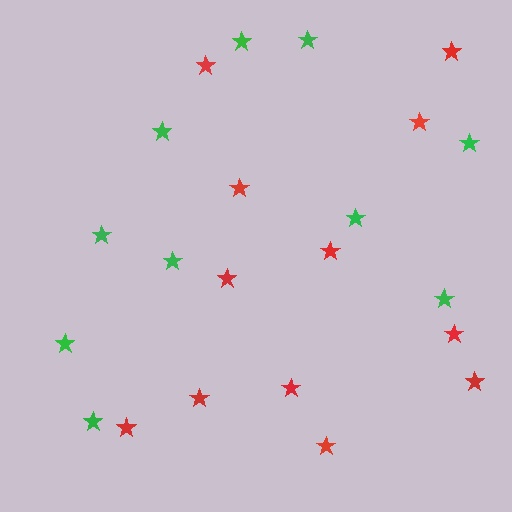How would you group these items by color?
There are 2 groups: one group of red stars (12) and one group of green stars (10).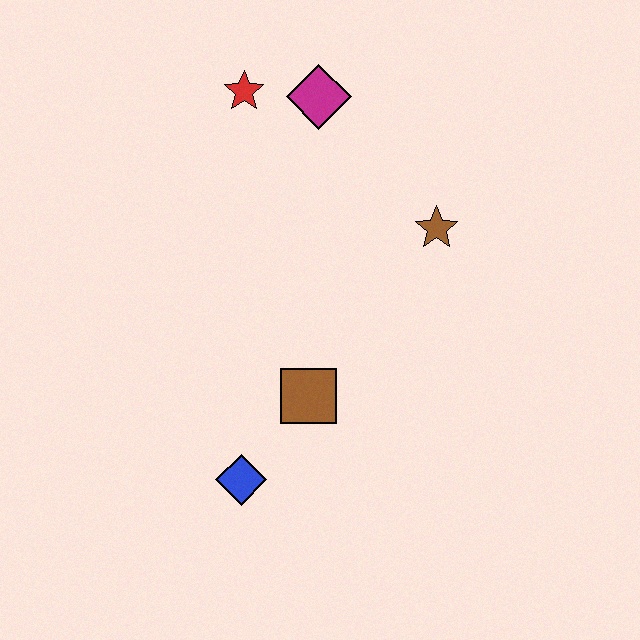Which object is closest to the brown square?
The blue diamond is closest to the brown square.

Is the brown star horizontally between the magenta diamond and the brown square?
No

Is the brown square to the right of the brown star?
No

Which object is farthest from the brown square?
The red star is farthest from the brown square.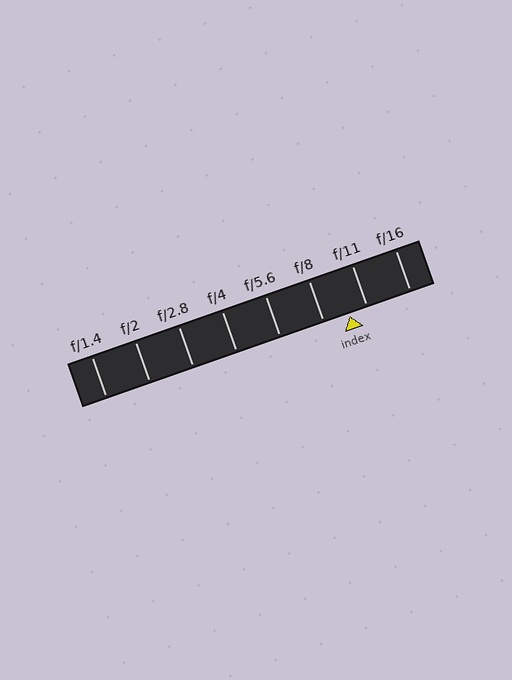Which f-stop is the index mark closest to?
The index mark is closest to f/11.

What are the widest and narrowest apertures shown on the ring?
The widest aperture shown is f/1.4 and the narrowest is f/16.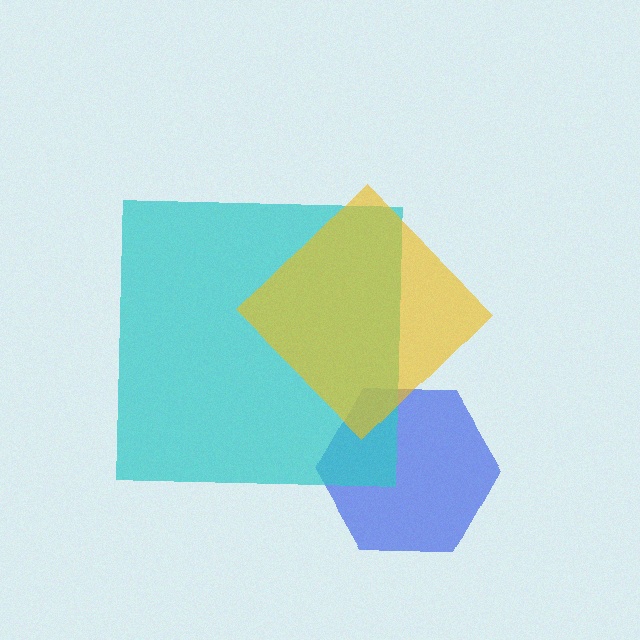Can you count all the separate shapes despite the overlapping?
Yes, there are 3 separate shapes.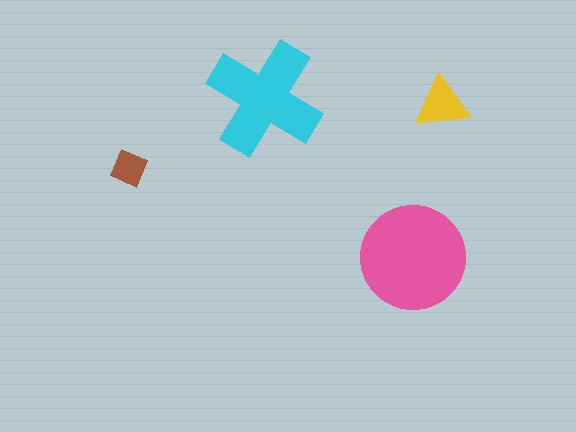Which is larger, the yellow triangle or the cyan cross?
The cyan cross.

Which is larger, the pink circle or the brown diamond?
The pink circle.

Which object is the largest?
The pink circle.